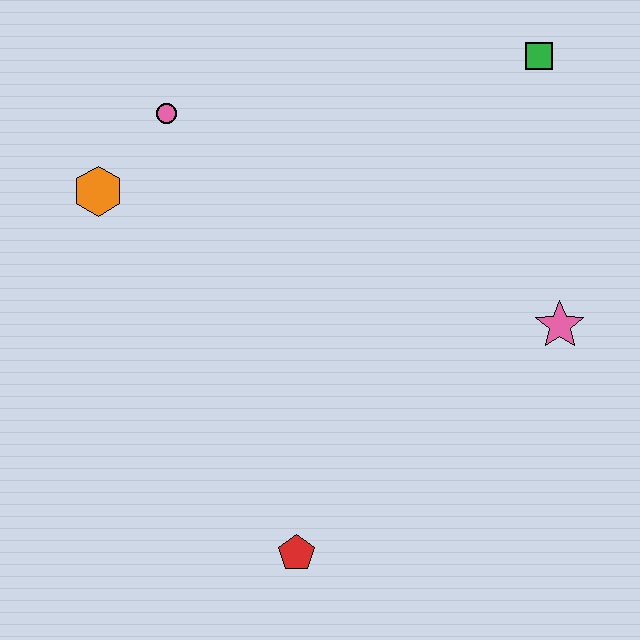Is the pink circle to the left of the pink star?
Yes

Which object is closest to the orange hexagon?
The pink circle is closest to the orange hexagon.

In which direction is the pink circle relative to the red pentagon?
The pink circle is above the red pentagon.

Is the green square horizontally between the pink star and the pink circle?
Yes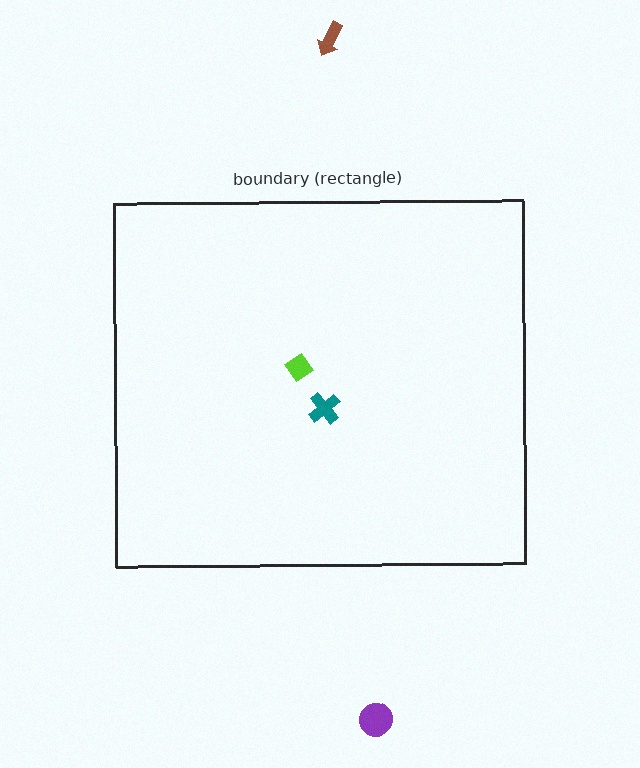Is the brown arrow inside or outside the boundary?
Outside.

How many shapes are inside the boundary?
2 inside, 2 outside.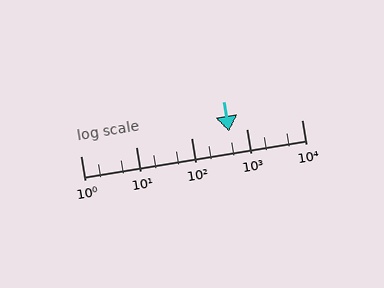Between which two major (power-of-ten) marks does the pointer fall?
The pointer is between 100 and 1000.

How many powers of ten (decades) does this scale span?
The scale spans 4 decades, from 1 to 10000.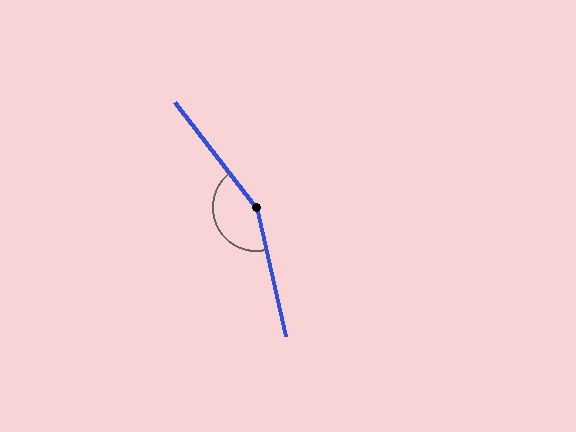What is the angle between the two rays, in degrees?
Approximately 155 degrees.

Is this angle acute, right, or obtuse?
It is obtuse.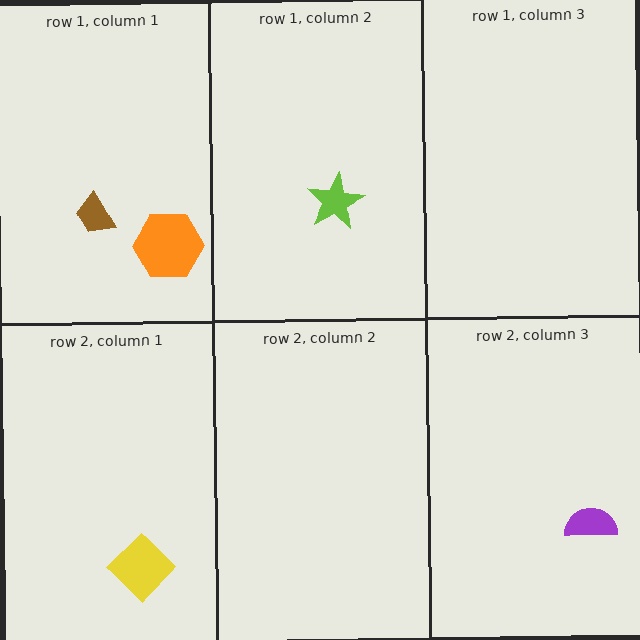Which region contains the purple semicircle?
The row 2, column 3 region.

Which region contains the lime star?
The row 1, column 2 region.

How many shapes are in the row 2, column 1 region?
1.